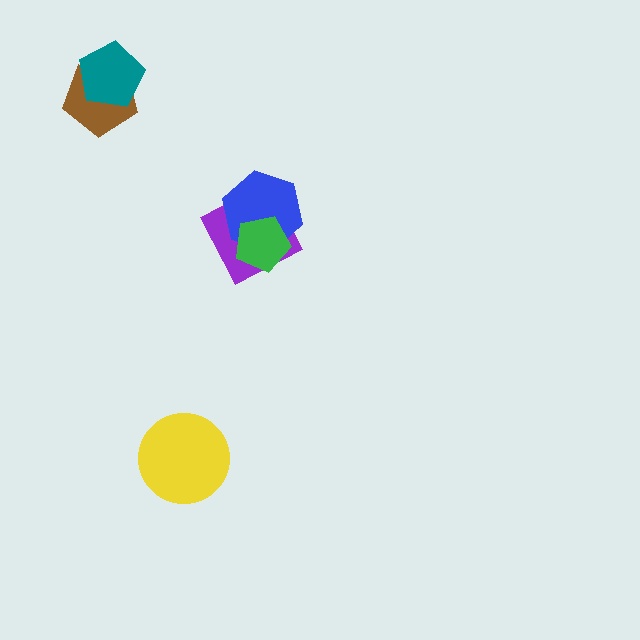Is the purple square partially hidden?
Yes, it is partially covered by another shape.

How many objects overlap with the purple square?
2 objects overlap with the purple square.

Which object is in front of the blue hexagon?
The green pentagon is in front of the blue hexagon.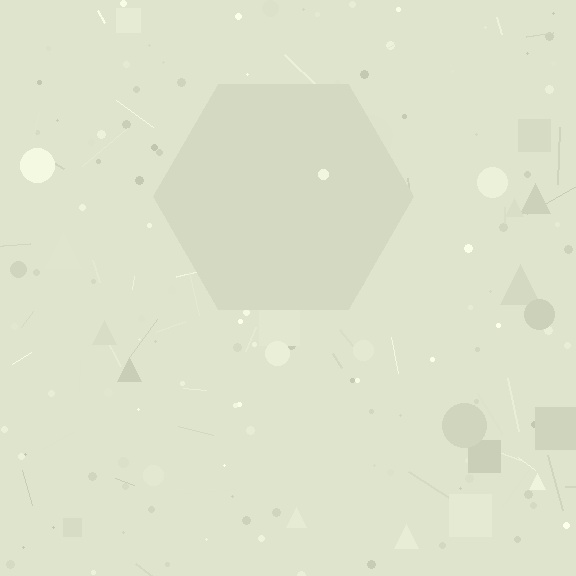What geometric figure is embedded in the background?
A hexagon is embedded in the background.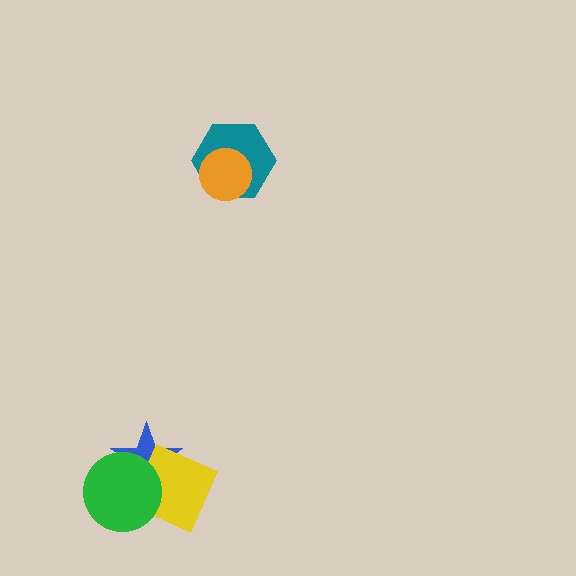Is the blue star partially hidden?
Yes, it is partially covered by another shape.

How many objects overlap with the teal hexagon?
1 object overlaps with the teal hexagon.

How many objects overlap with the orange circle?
1 object overlaps with the orange circle.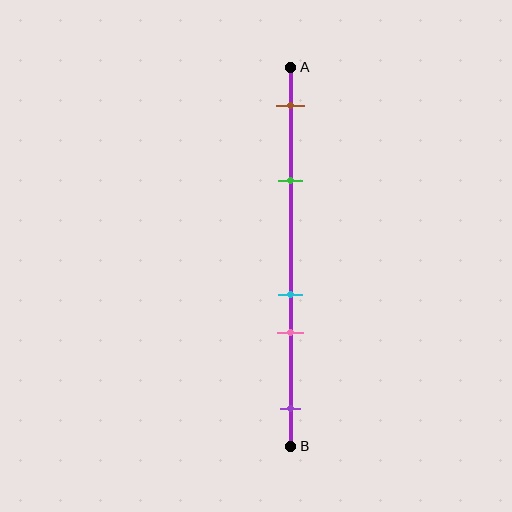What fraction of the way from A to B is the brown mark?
The brown mark is approximately 10% (0.1) of the way from A to B.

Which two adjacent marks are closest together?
The cyan and pink marks are the closest adjacent pair.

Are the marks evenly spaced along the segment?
No, the marks are not evenly spaced.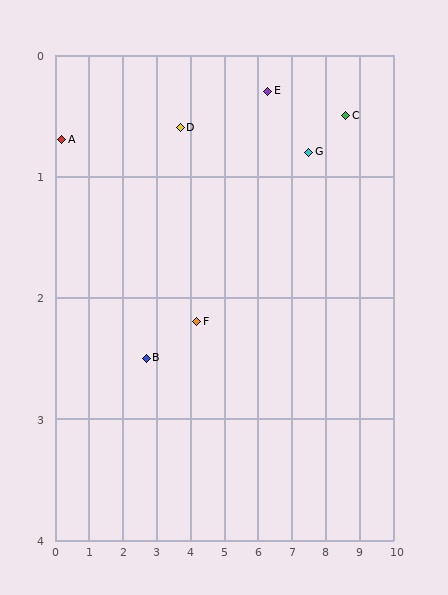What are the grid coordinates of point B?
Point B is at approximately (2.7, 2.5).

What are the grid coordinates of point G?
Point G is at approximately (7.5, 0.8).